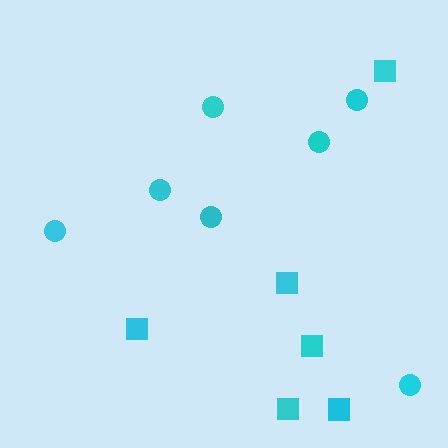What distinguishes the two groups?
There are 2 groups: one group of circles (7) and one group of squares (6).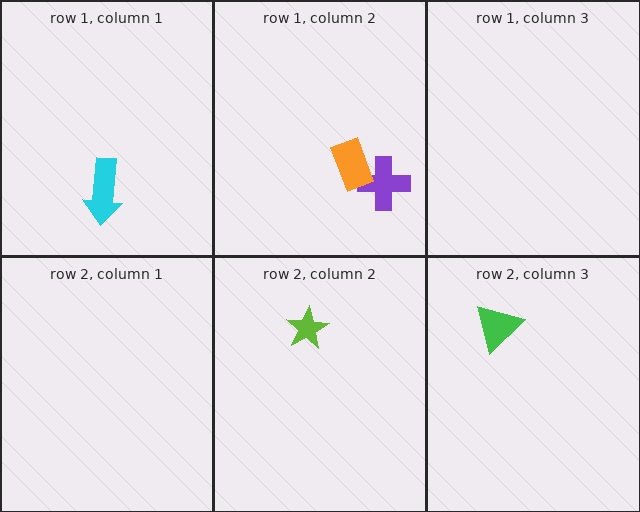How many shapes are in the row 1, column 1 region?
1.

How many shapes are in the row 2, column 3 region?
1.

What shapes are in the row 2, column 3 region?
The green triangle.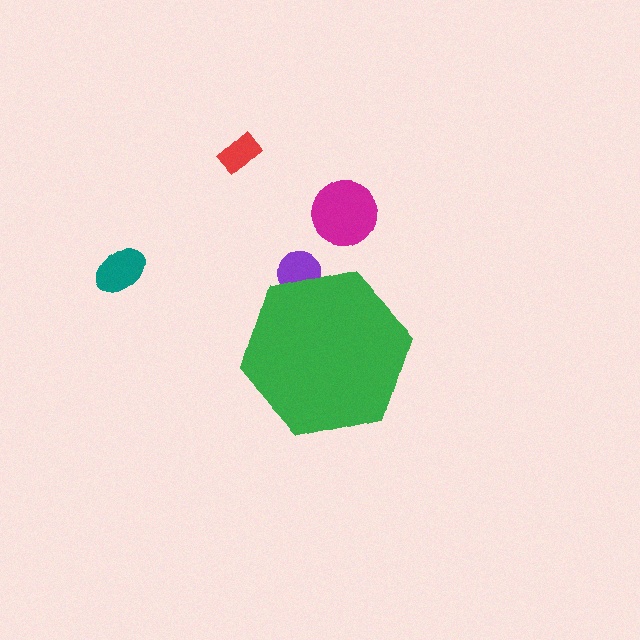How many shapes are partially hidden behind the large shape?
1 shape is partially hidden.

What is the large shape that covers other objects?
A green hexagon.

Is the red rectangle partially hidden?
No, the red rectangle is fully visible.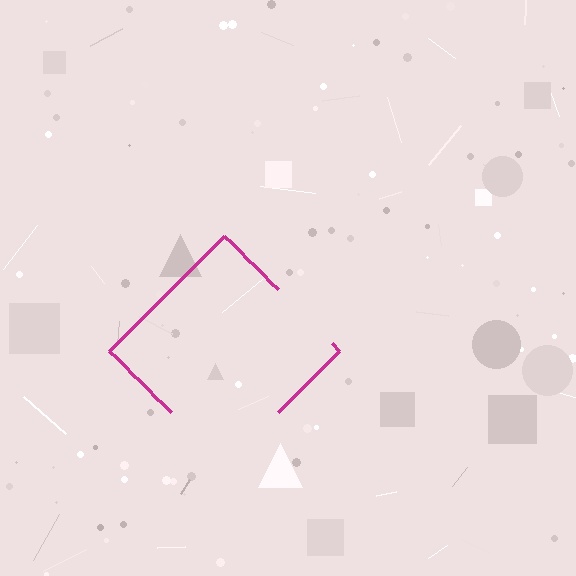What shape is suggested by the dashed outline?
The dashed outline suggests a diamond.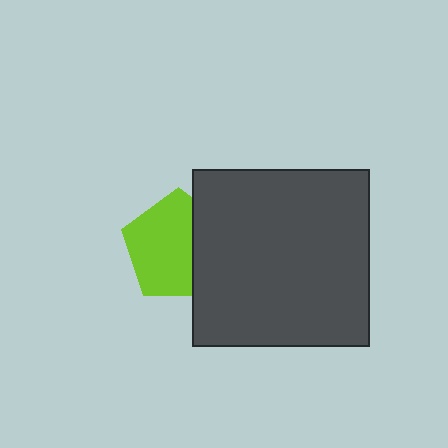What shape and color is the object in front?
The object in front is a dark gray square.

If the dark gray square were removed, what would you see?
You would see the complete lime pentagon.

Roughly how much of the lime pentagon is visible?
Most of it is visible (roughly 66%).